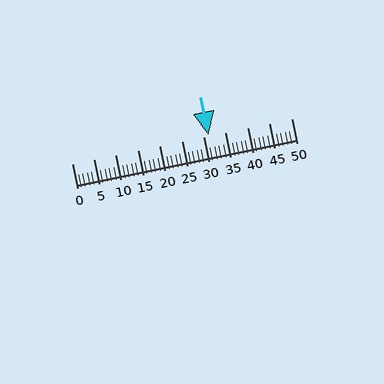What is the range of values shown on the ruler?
The ruler shows values from 0 to 50.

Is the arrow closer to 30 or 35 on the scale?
The arrow is closer to 30.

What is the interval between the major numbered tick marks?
The major tick marks are spaced 5 units apart.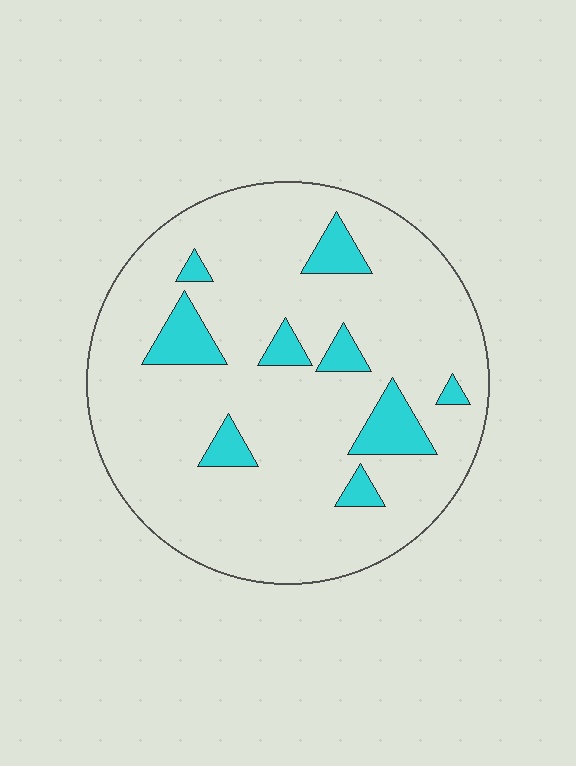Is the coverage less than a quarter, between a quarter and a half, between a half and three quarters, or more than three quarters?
Less than a quarter.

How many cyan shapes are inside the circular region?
9.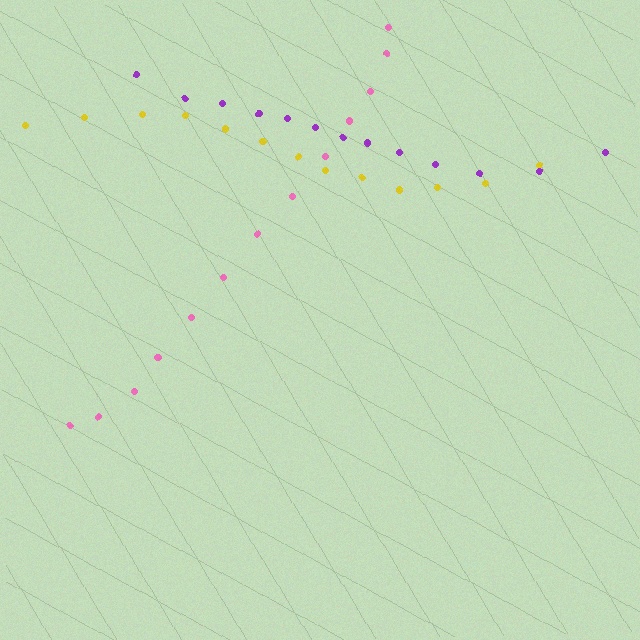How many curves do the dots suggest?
There are 3 distinct paths.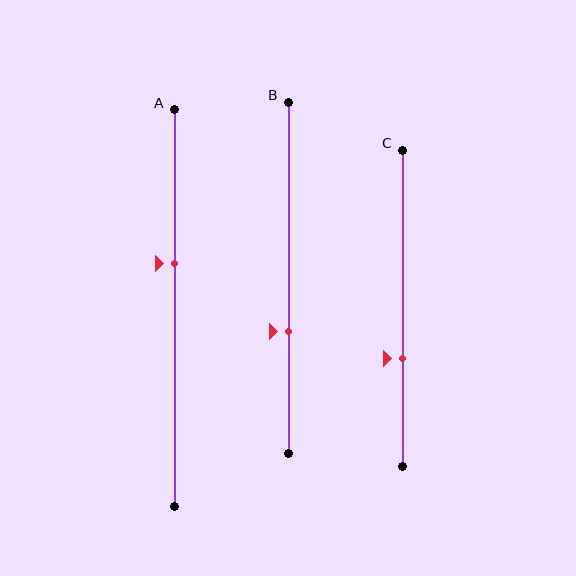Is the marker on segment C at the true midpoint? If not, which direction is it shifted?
No, the marker on segment C is shifted downward by about 16% of the segment length.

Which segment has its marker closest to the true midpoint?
Segment A has its marker closest to the true midpoint.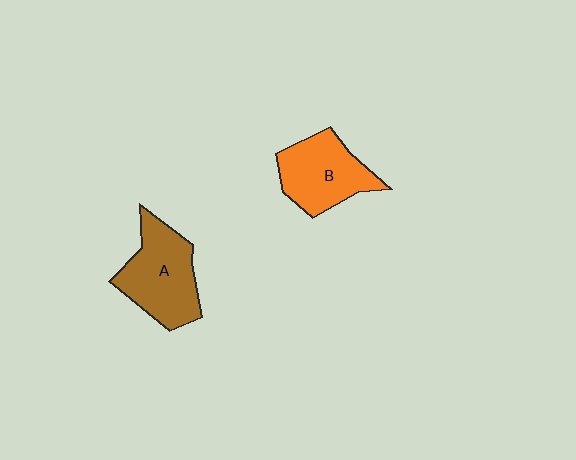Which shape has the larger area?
Shape A (brown).